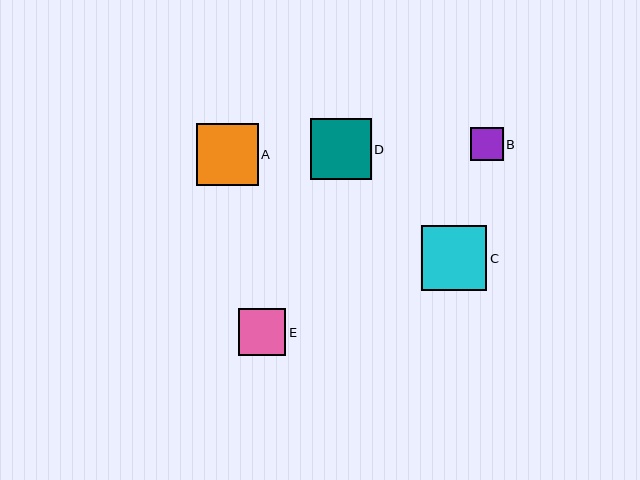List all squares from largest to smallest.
From largest to smallest: C, A, D, E, B.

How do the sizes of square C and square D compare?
Square C and square D are approximately the same size.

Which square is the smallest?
Square B is the smallest with a size of approximately 33 pixels.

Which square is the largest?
Square C is the largest with a size of approximately 66 pixels.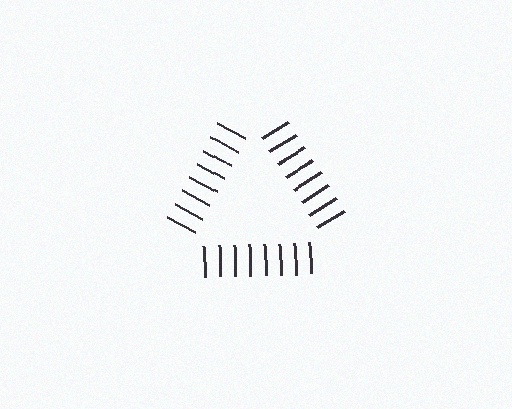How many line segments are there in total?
24 — 8 along each of the 3 edges.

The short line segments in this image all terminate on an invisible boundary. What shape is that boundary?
An illusory triangle — the line segments terminate on its edges but no continuous stroke is drawn.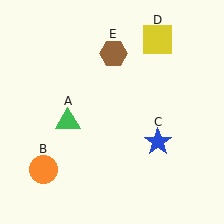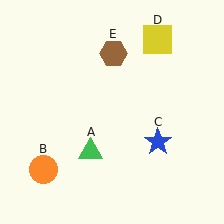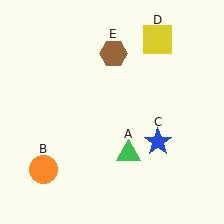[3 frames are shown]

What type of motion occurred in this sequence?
The green triangle (object A) rotated counterclockwise around the center of the scene.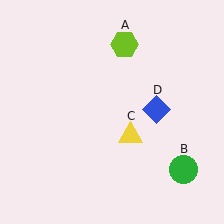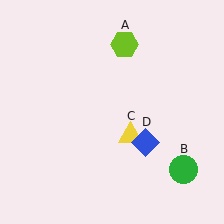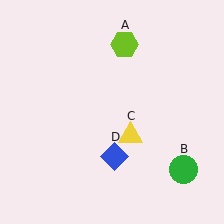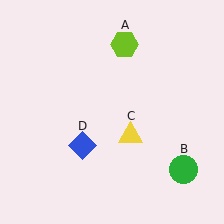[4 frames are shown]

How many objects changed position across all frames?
1 object changed position: blue diamond (object D).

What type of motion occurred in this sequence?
The blue diamond (object D) rotated clockwise around the center of the scene.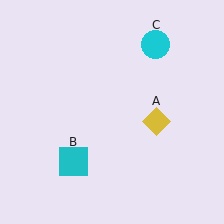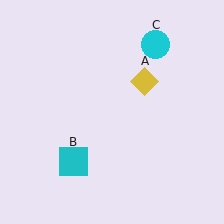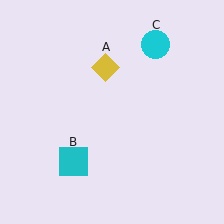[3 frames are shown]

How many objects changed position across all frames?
1 object changed position: yellow diamond (object A).